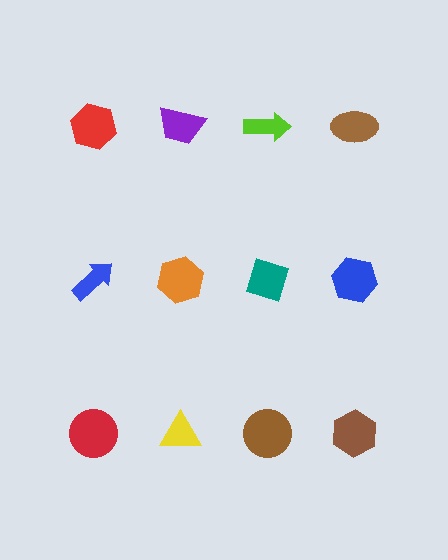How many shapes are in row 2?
4 shapes.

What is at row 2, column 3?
A teal diamond.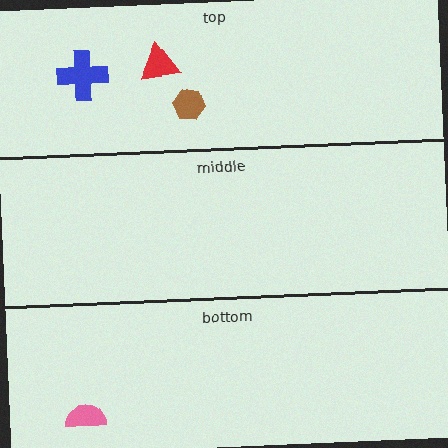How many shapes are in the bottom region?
1.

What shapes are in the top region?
The brown hexagon, the red triangle, the blue cross.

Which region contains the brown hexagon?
The top region.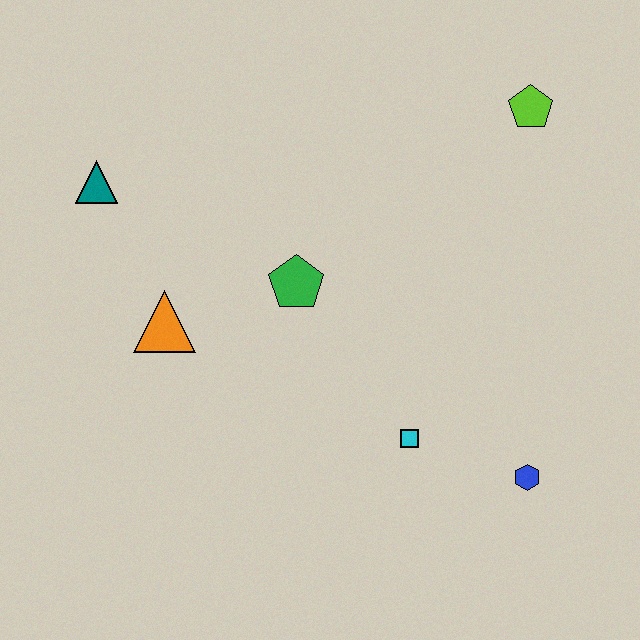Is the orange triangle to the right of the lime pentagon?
No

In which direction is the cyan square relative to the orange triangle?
The cyan square is to the right of the orange triangle.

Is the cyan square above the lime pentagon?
No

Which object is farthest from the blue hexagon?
The teal triangle is farthest from the blue hexagon.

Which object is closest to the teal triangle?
The orange triangle is closest to the teal triangle.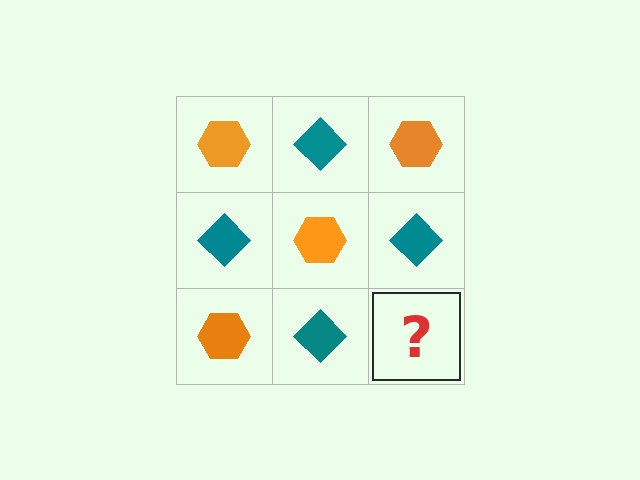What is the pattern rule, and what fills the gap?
The rule is that it alternates orange hexagon and teal diamond in a checkerboard pattern. The gap should be filled with an orange hexagon.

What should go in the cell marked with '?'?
The missing cell should contain an orange hexagon.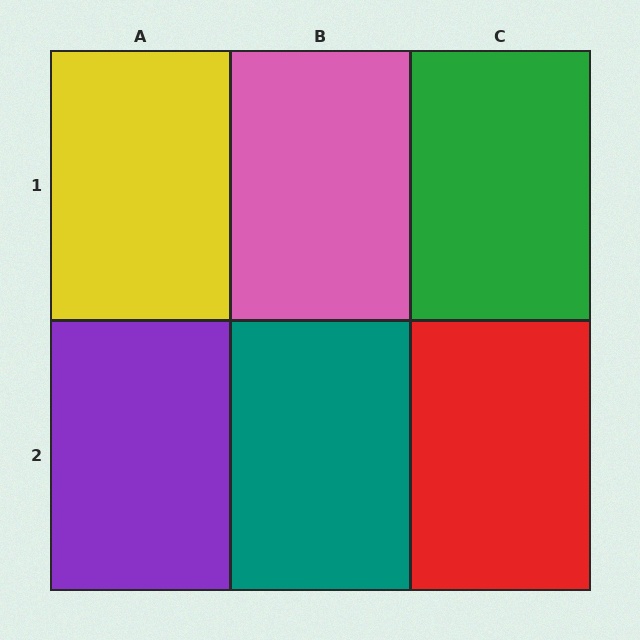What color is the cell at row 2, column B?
Teal.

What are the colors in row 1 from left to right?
Yellow, pink, green.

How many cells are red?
1 cell is red.